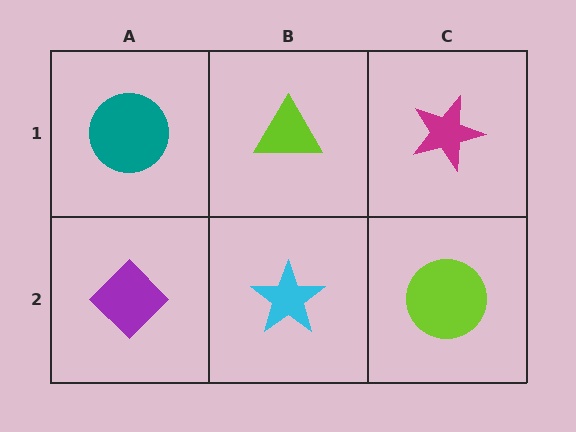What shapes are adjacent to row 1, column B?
A cyan star (row 2, column B), a teal circle (row 1, column A), a magenta star (row 1, column C).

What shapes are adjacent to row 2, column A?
A teal circle (row 1, column A), a cyan star (row 2, column B).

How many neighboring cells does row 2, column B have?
3.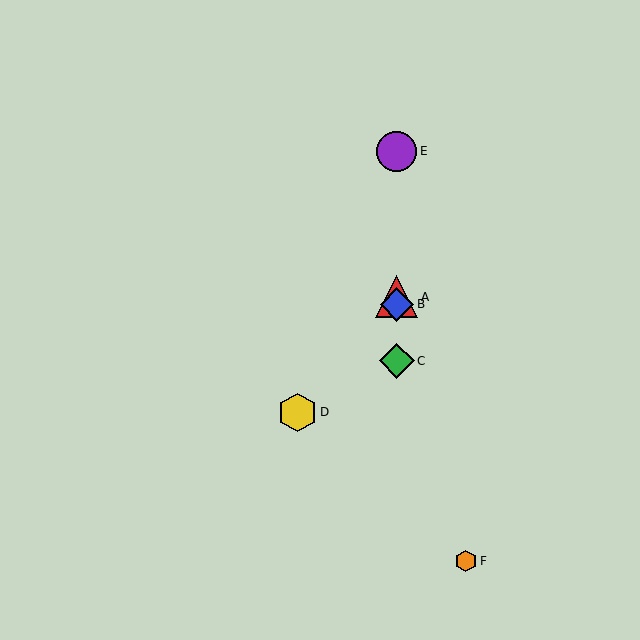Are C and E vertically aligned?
Yes, both are at x≈397.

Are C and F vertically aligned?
No, C is at x≈397 and F is at x≈466.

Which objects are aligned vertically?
Objects A, B, C, E are aligned vertically.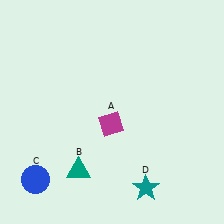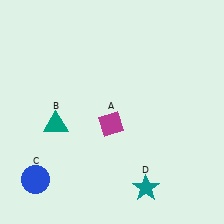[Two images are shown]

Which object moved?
The teal triangle (B) moved up.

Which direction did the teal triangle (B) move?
The teal triangle (B) moved up.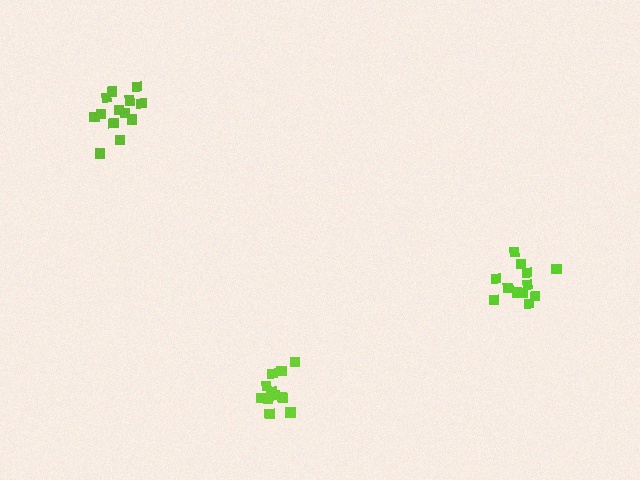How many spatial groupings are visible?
There are 3 spatial groupings.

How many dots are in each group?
Group 1: 12 dots, Group 2: 13 dots, Group 3: 12 dots (37 total).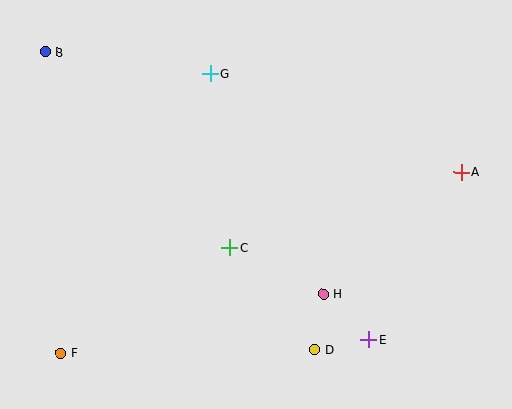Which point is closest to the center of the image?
Point C at (229, 248) is closest to the center.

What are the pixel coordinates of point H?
Point H is at (323, 294).